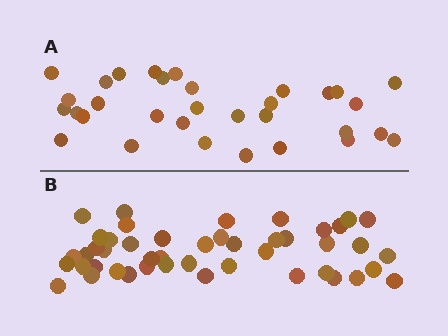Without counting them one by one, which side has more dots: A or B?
Region B (the bottom region) has more dots.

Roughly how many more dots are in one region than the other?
Region B has approximately 15 more dots than region A.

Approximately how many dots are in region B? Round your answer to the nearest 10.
About 50 dots. (The exact count is 46, which rounds to 50.)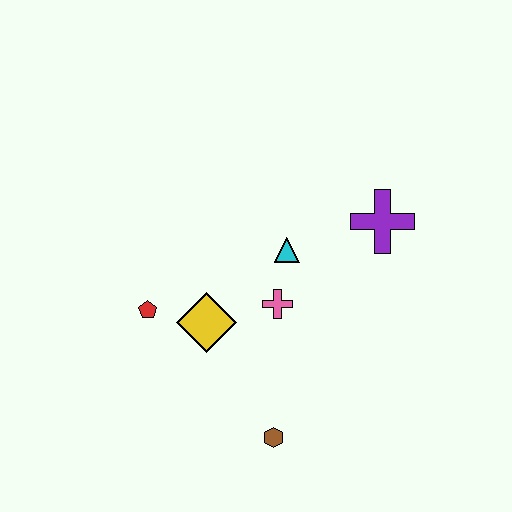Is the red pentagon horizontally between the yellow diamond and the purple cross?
No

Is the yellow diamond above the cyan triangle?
No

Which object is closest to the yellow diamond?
The red pentagon is closest to the yellow diamond.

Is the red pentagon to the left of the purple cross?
Yes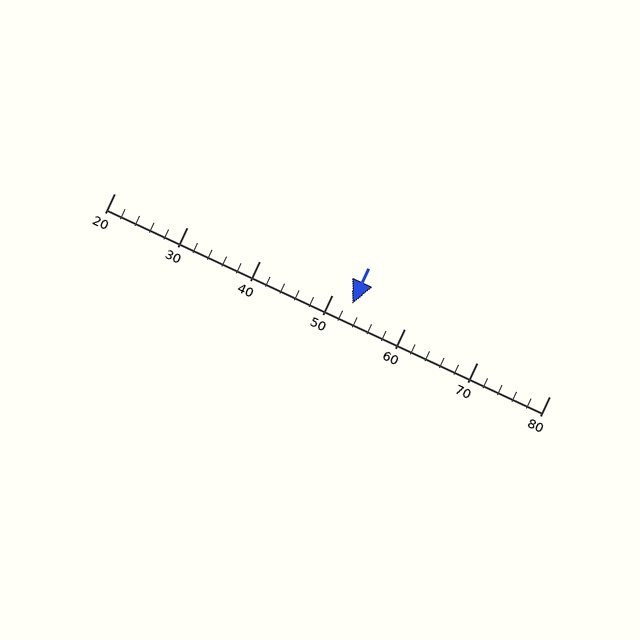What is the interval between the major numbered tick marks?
The major tick marks are spaced 10 units apart.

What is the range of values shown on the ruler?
The ruler shows values from 20 to 80.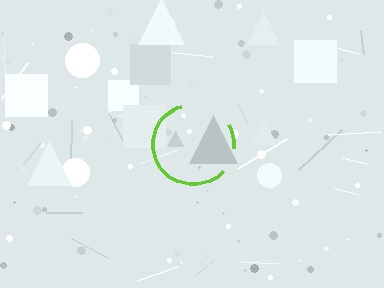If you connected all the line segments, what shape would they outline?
They would outline a circle.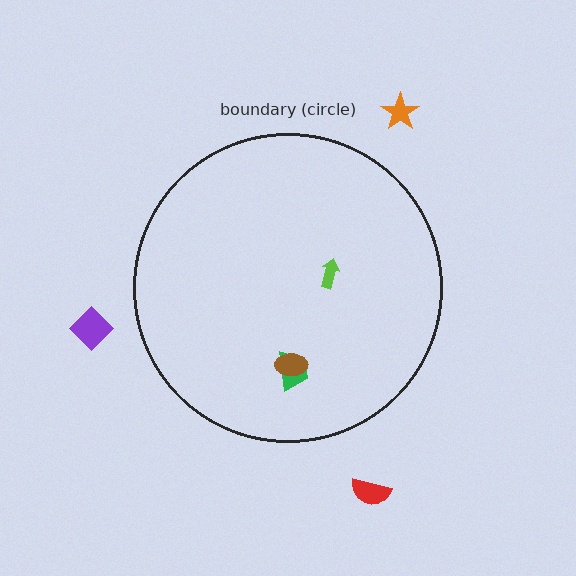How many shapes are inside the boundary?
3 inside, 3 outside.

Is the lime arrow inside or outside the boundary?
Inside.